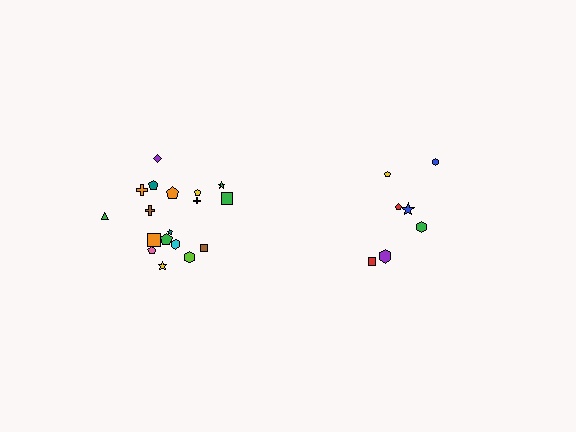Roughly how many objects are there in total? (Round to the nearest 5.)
Roughly 25 objects in total.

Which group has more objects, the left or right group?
The left group.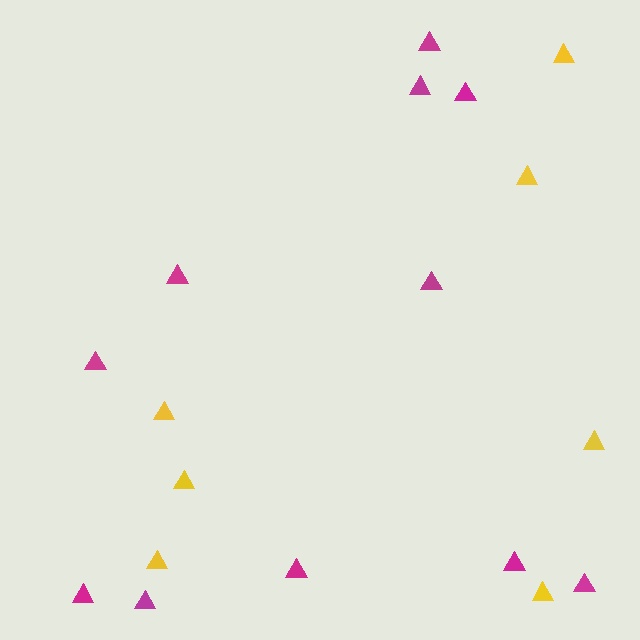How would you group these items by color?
There are 2 groups: one group of yellow triangles (7) and one group of magenta triangles (11).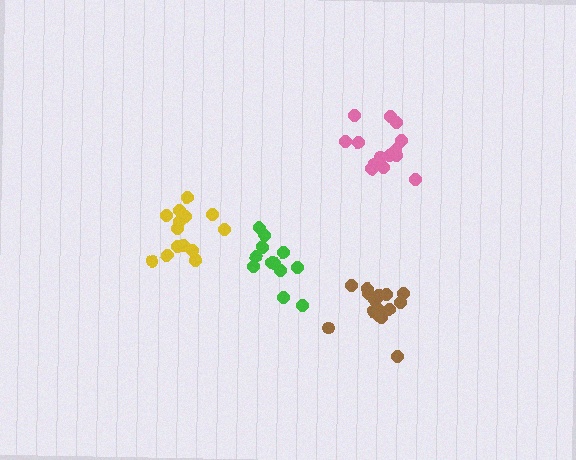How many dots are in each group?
Group 1: 16 dots, Group 2: 12 dots, Group 3: 15 dots, Group 4: 14 dots (57 total).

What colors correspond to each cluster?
The clusters are colored: brown, green, pink, yellow.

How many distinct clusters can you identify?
There are 4 distinct clusters.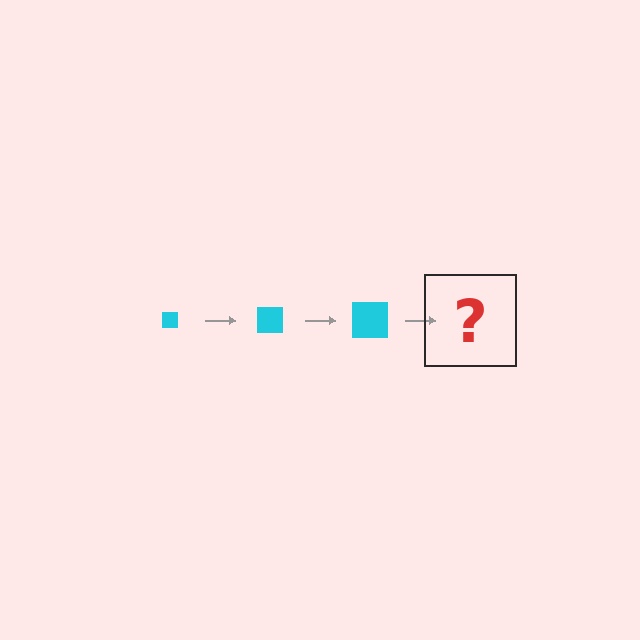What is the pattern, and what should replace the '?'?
The pattern is that the square gets progressively larger each step. The '?' should be a cyan square, larger than the previous one.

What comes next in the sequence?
The next element should be a cyan square, larger than the previous one.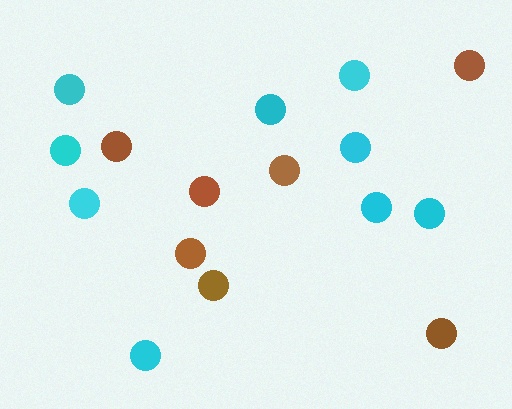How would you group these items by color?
There are 2 groups: one group of brown circles (7) and one group of cyan circles (9).